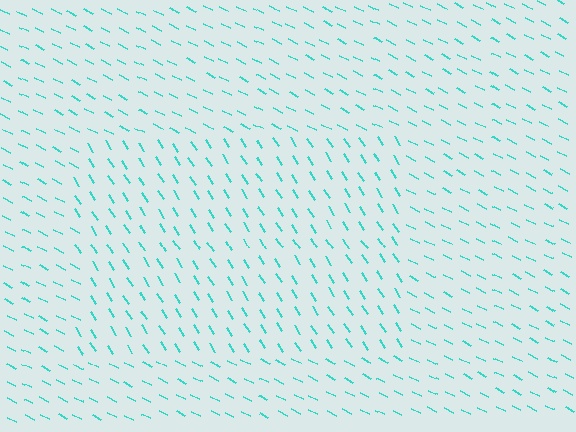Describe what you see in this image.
The image is filled with small cyan line segments. A rectangle region in the image has lines oriented differently from the surrounding lines, creating a visible texture boundary.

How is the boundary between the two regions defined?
The boundary is defined purely by a change in line orientation (approximately 30 degrees difference). All lines are the same color and thickness.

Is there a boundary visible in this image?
Yes, there is a texture boundary formed by a change in line orientation.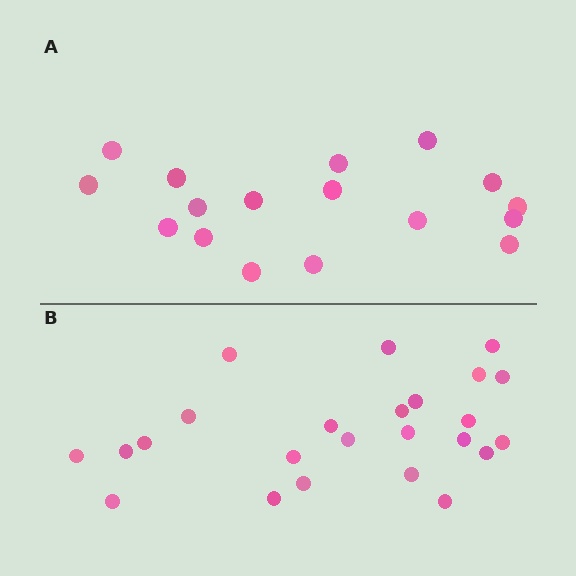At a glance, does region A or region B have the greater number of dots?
Region B (the bottom region) has more dots.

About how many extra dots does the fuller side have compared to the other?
Region B has roughly 8 or so more dots than region A.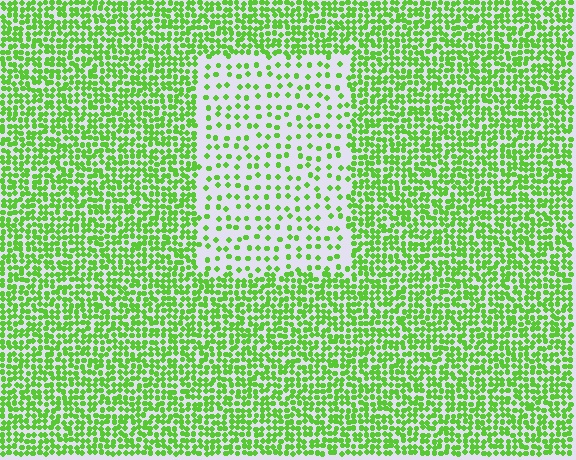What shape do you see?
I see a rectangle.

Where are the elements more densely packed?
The elements are more densely packed outside the rectangle boundary.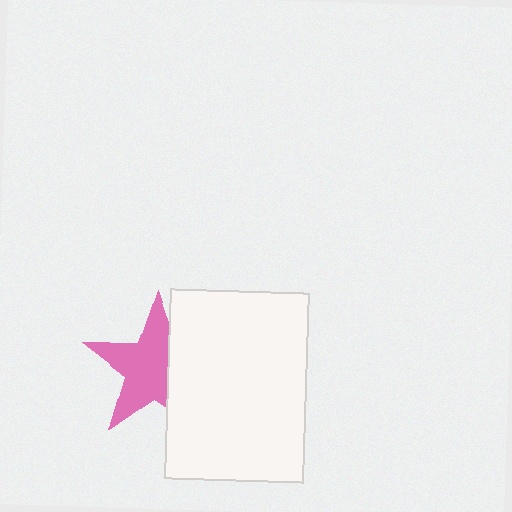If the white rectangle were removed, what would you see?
You would see the complete pink star.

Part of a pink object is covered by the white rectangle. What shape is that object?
It is a star.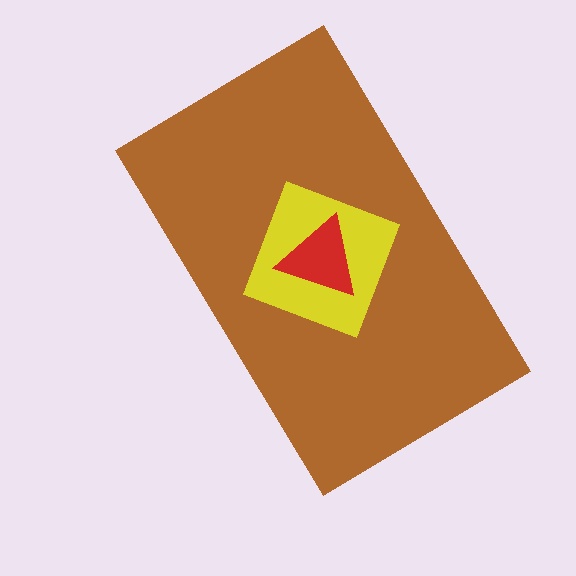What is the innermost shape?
The red triangle.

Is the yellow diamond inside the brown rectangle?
Yes.